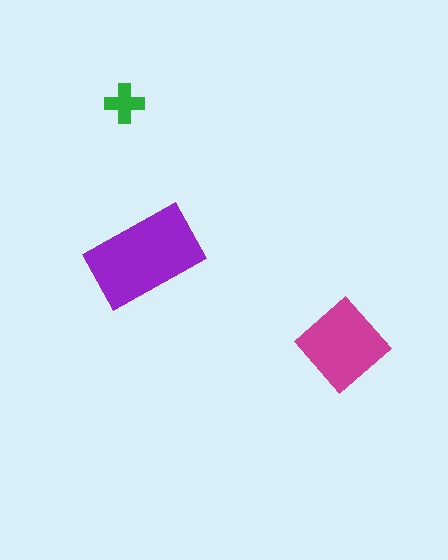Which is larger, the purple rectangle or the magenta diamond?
The purple rectangle.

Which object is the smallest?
The green cross.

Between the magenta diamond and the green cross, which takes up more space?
The magenta diamond.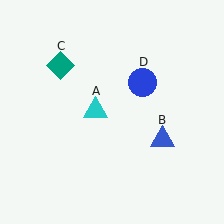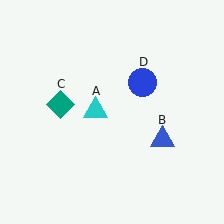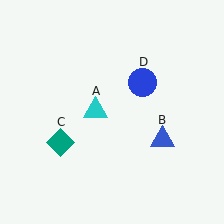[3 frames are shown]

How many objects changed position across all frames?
1 object changed position: teal diamond (object C).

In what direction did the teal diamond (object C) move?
The teal diamond (object C) moved down.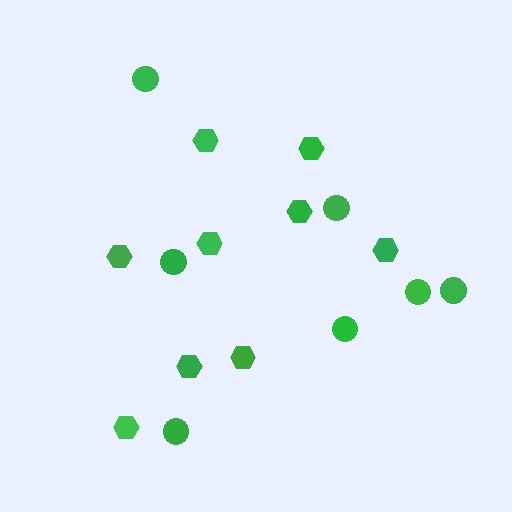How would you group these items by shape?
There are 2 groups: one group of circles (7) and one group of hexagons (9).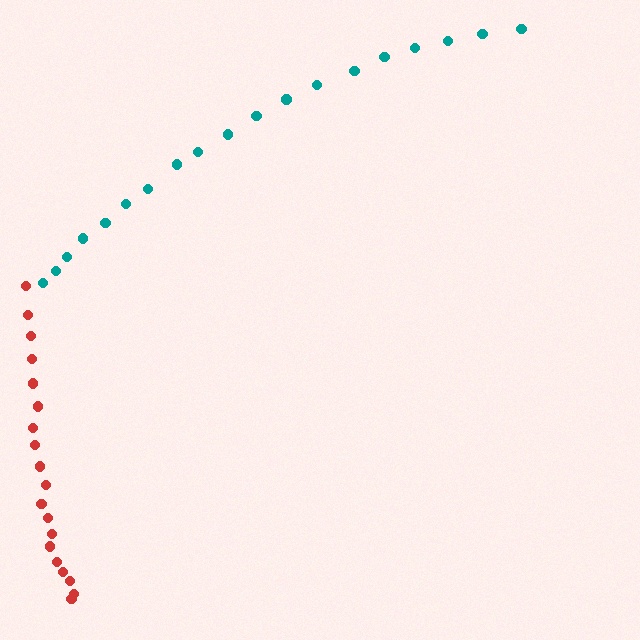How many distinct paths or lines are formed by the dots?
There are 2 distinct paths.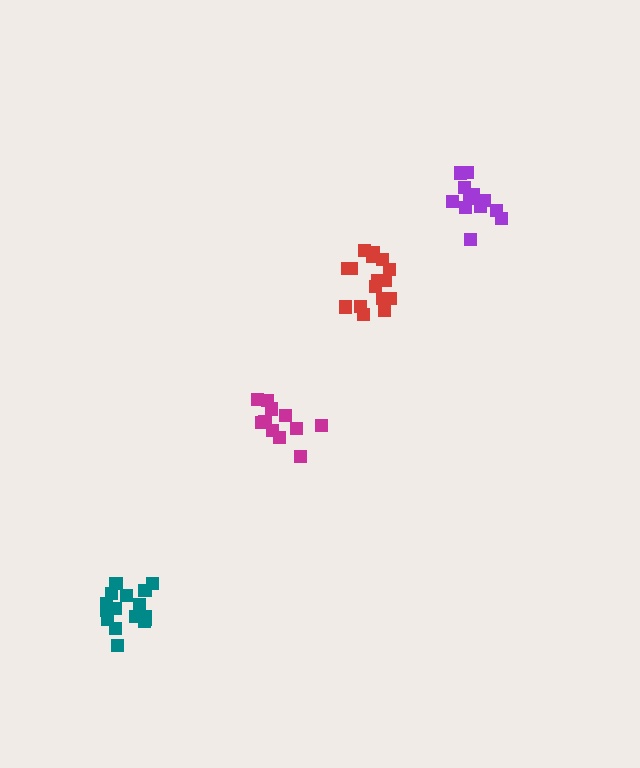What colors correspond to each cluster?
The clusters are colored: magenta, teal, red, purple.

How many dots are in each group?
Group 1: 12 dots, Group 2: 16 dots, Group 3: 16 dots, Group 4: 13 dots (57 total).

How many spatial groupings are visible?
There are 4 spatial groupings.